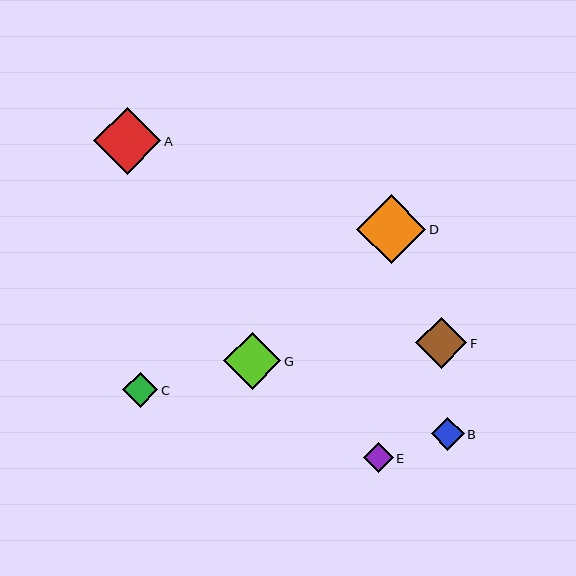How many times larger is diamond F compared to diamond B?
Diamond F is approximately 1.6 times the size of diamond B.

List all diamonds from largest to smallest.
From largest to smallest: D, A, G, F, C, B, E.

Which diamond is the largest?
Diamond D is the largest with a size of approximately 69 pixels.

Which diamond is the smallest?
Diamond E is the smallest with a size of approximately 30 pixels.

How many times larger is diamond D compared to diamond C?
Diamond D is approximately 2.0 times the size of diamond C.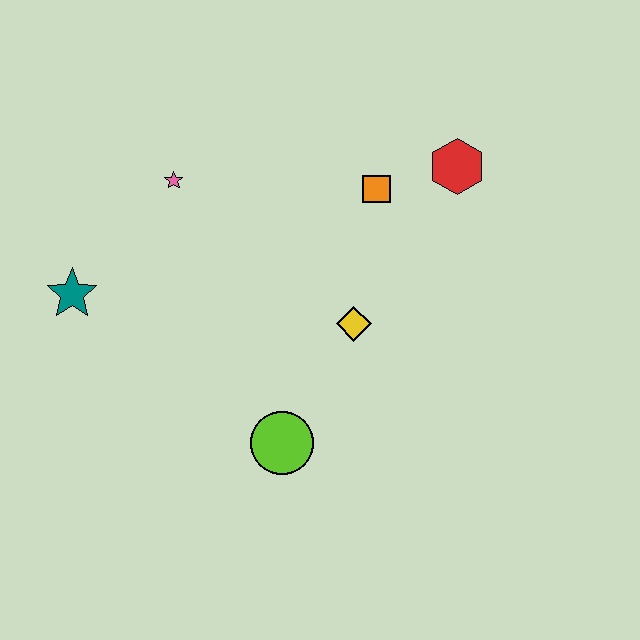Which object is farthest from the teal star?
The red hexagon is farthest from the teal star.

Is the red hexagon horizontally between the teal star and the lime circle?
No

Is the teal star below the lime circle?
No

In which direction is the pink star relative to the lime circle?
The pink star is above the lime circle.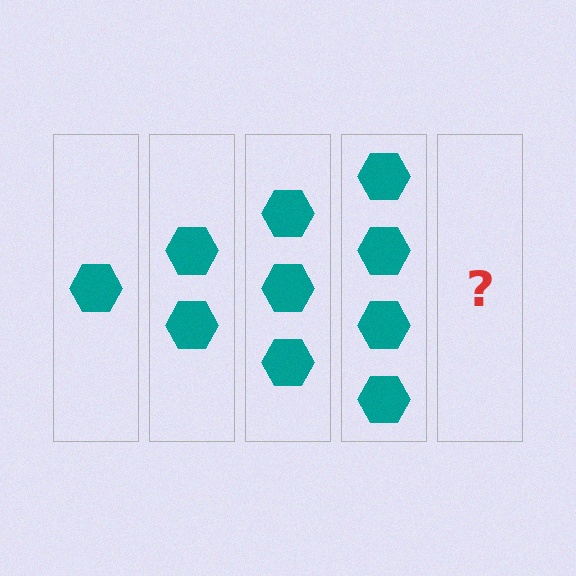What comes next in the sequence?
The next element should be 5 hexagons.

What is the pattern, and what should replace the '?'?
The pattern is that each step adds one more hexagon. The '?' should be 5 hexagons.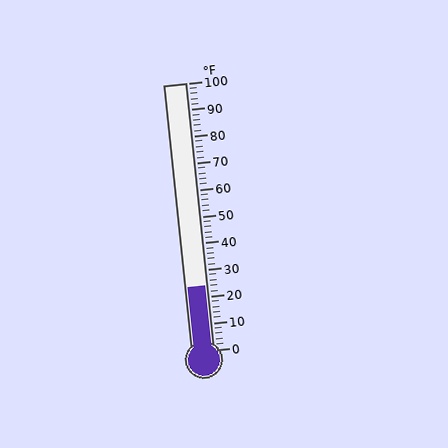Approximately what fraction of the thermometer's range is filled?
The thermometer is filled to approximately 25% of its range.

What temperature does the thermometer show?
The thermometer shows approximately 24°F.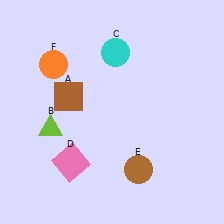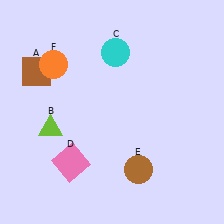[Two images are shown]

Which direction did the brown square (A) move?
The brown square (A) moved left.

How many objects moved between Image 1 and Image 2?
1 object moved between the two images.